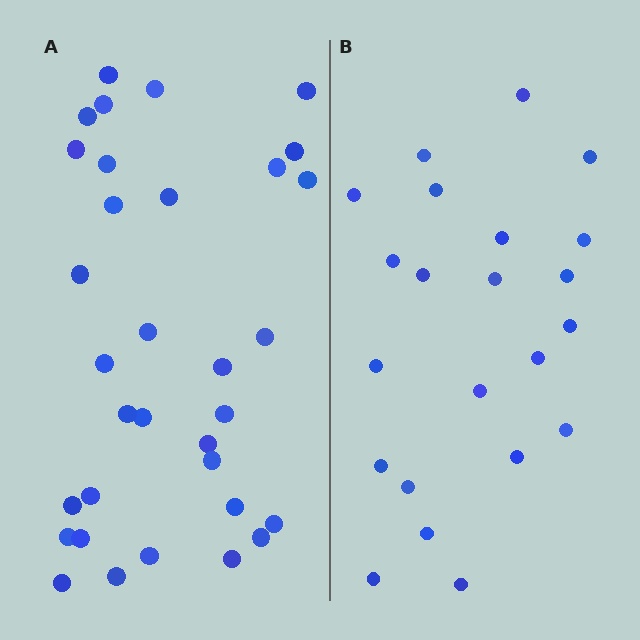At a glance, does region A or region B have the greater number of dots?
Region A (the left region) has more dots.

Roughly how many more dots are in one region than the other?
Region A has roughly 12 or so more dots than region B.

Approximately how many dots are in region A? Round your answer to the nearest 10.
About 30 dots. (The exact count is 33, which rounds to 30.)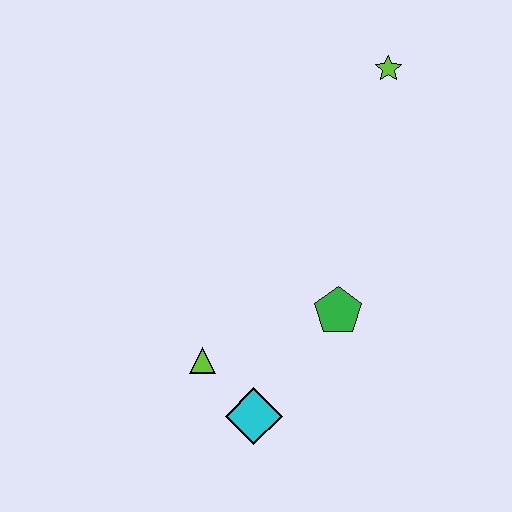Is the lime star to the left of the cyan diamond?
No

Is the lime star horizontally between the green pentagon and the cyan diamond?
No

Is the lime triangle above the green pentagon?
No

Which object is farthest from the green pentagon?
The lime star is farthest from the green pentagon.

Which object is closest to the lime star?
The green pentagon is closest to the lime star.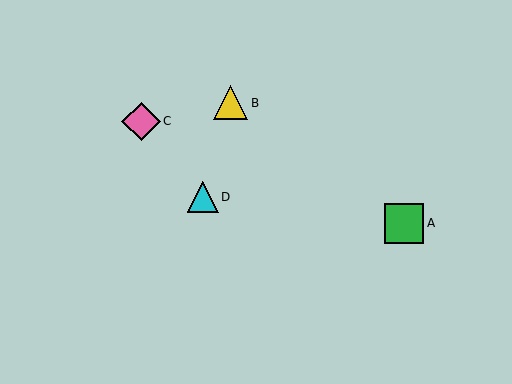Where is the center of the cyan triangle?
The center of the cyan triangle is at (203, 197).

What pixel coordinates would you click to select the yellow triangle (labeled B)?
Click at (231, 103) to select the yellow triangle B.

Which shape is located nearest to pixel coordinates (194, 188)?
The cyan triangle (labeled D) at (203, 197) is nearest to that location.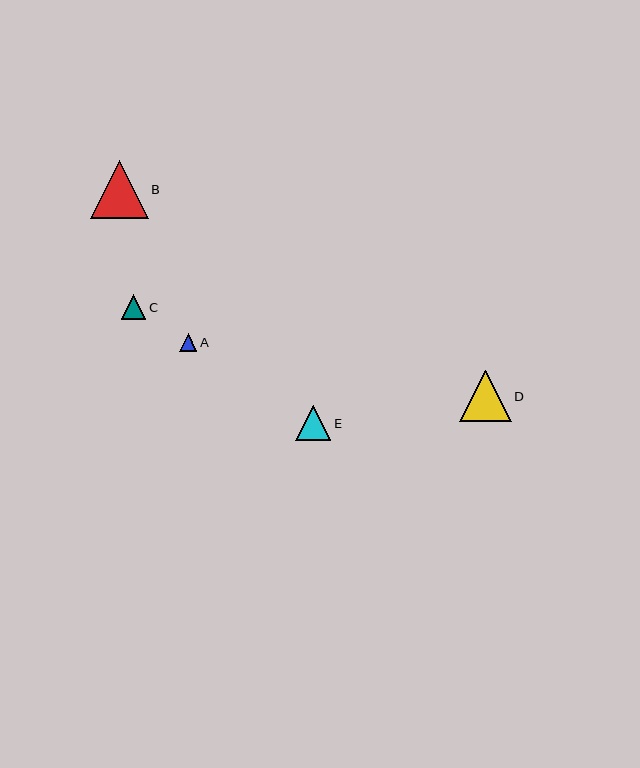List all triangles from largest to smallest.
From largest to smallest: B, D, E, C, A.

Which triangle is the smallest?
Triangle A is the smallest with a size of approximately 18 pixels.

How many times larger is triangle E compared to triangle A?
Triangle E is approximately 2.0 times the size of triangle A.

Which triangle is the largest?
Triangle B is the largest with a size of approximately 58 pixels.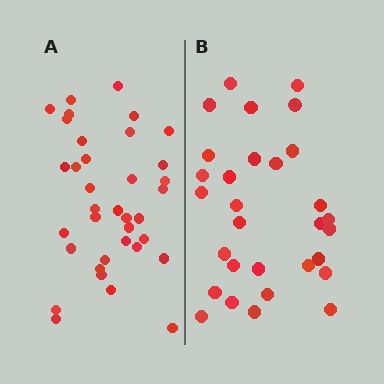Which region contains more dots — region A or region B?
Region A (the left region) has more dots.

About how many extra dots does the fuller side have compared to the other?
Region A has about 6 more dots than region B.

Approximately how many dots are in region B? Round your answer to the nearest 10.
About 30 dots.